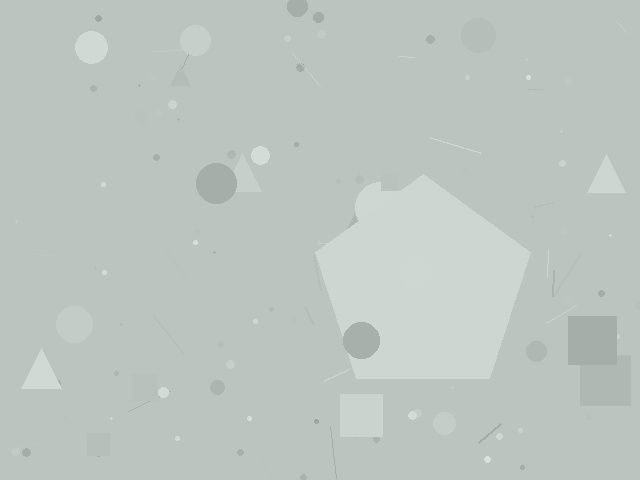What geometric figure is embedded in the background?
A pentagon is embedded in the background.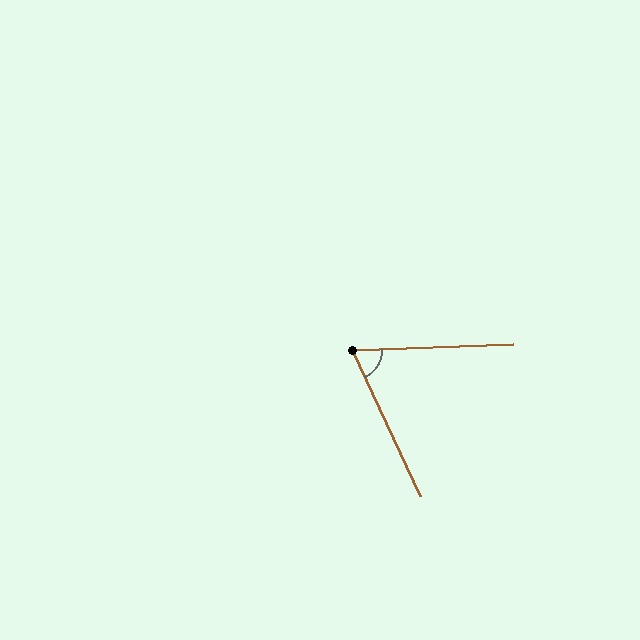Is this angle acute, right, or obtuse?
It is acute.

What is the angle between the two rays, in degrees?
Approximately 67 degrees.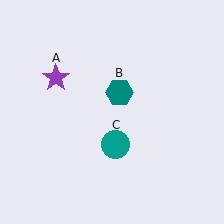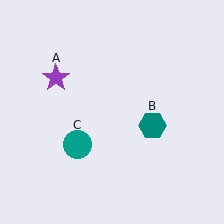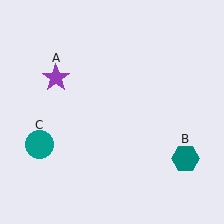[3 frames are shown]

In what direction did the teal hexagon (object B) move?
The teal hexagon (object B) moved down and to the right.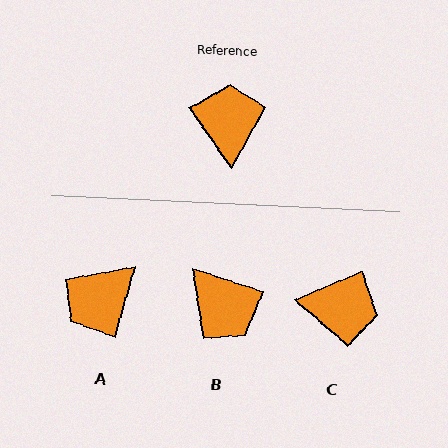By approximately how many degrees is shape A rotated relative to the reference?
Approximately 130 degrees counter-clockwise.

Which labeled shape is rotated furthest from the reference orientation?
B, about 143 degrees away.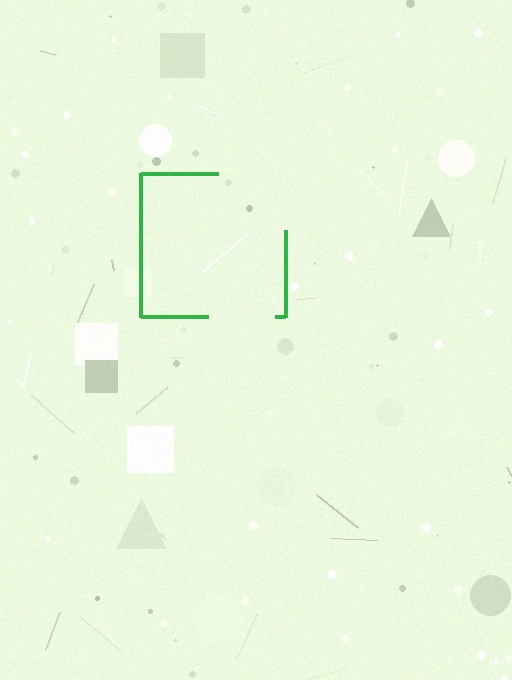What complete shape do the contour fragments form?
The contour fragments form a square.